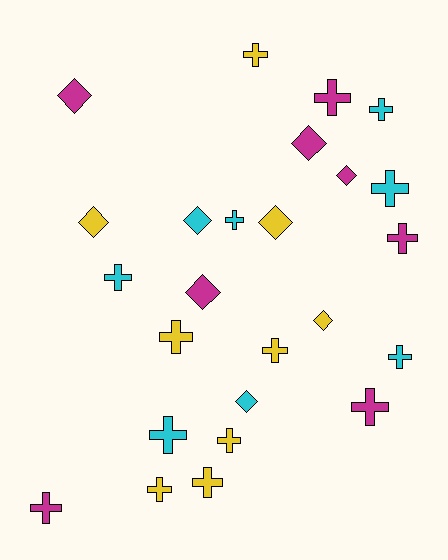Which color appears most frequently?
Yellow, with 9 objects.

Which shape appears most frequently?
Cross, with 16 objects.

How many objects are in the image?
There are 25 objects.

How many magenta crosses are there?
There are 4 magenta crosses.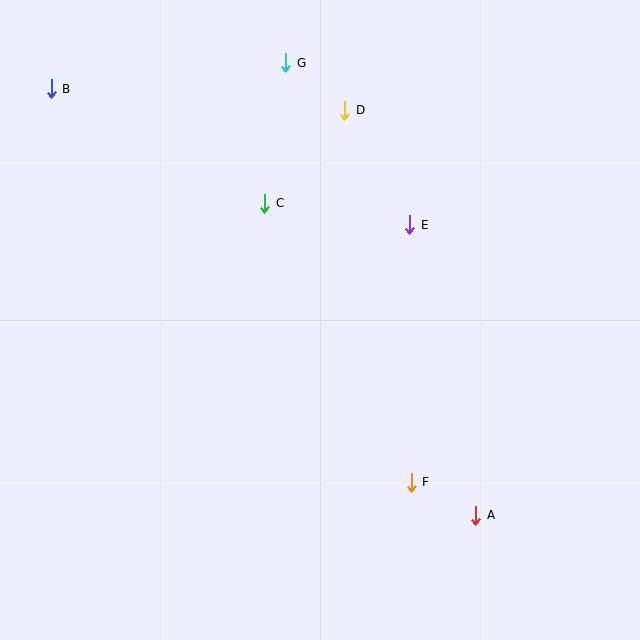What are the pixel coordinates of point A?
Point A is at (476, 515).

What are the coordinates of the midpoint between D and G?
The midpoint between D and G is at (315, 87).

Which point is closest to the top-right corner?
Point D is closest to the top-right corner.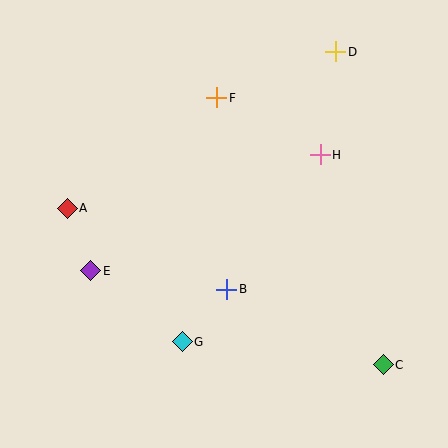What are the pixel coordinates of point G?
Point G is at (182, 342).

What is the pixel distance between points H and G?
The distance between H and G is 233 pixels.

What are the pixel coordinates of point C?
Point C is at (383, 365).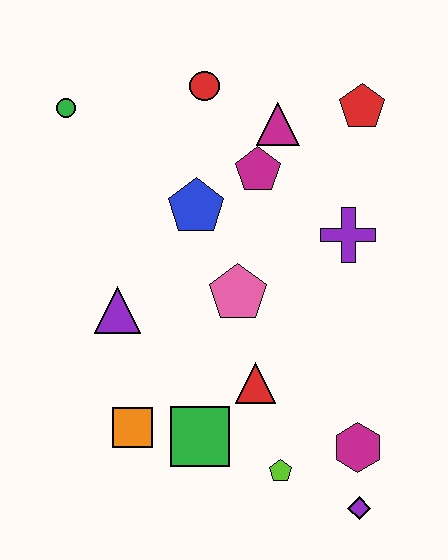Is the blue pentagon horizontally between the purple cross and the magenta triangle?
No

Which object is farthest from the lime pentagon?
The green circle is farthest from the lime pentagon.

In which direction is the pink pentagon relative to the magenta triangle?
The pink pentagon is below the magenta triangle.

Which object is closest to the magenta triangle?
The magenta pentagon is closest to the magenta triangle.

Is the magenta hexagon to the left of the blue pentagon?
No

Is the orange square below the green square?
No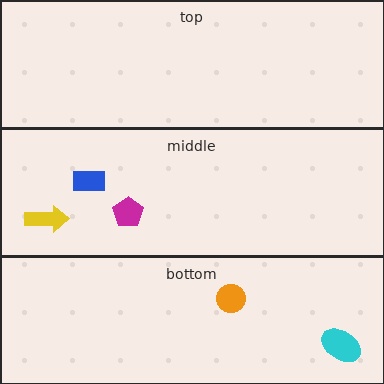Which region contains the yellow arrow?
The middle region.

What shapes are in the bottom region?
The cyan ellipse, the orange circle.